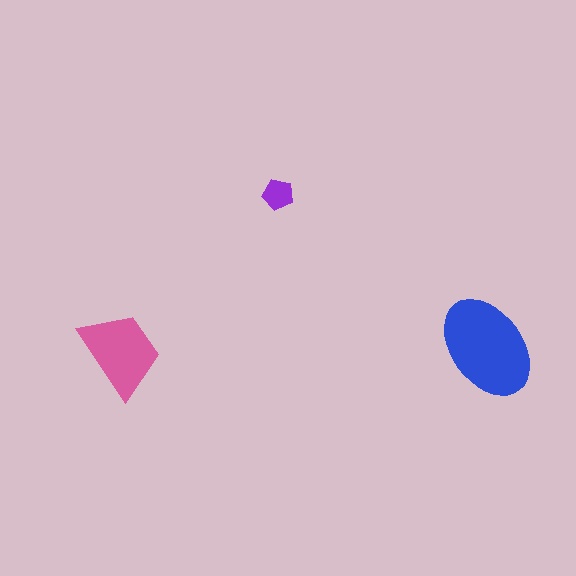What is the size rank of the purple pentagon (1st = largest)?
3rd.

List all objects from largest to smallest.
The blue ellipse, the pink trapezoid, the purple pentagon.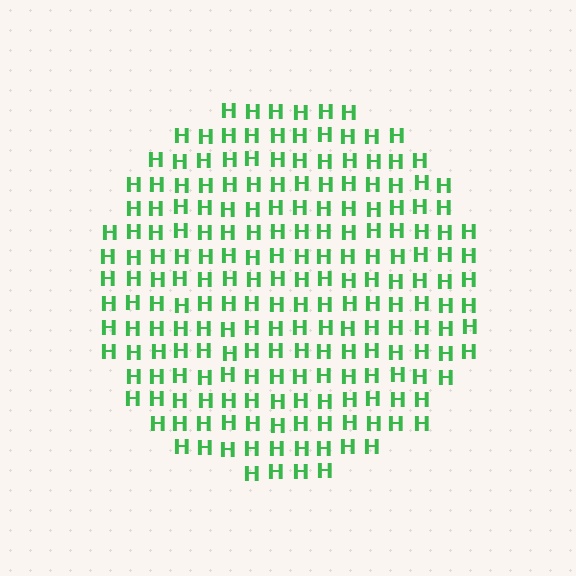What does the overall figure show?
The overall figure shows a circle.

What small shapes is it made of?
It is made of small letter H's.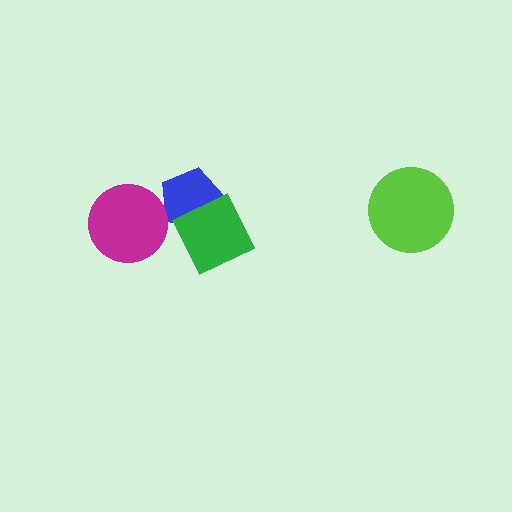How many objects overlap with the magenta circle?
0 objects overlap with the magenta circle.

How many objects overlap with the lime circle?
0 objects overlap with the lime circle.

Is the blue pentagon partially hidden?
Yes, it is partially covered by another shape.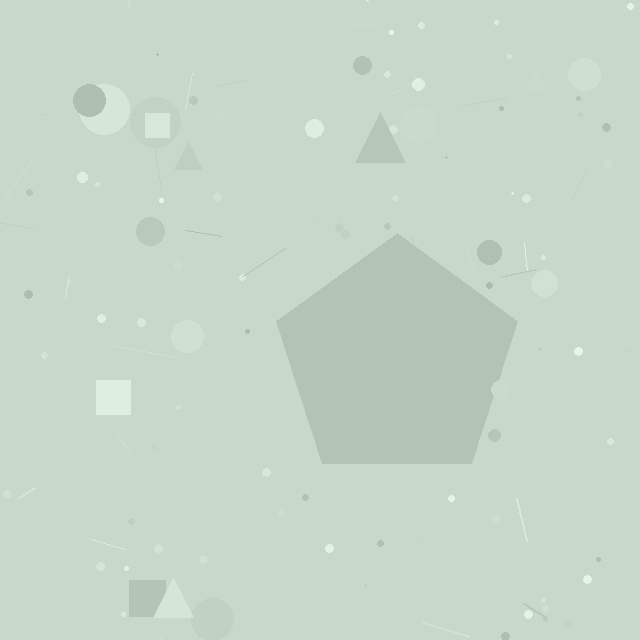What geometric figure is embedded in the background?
A pentagon is embedded in the background.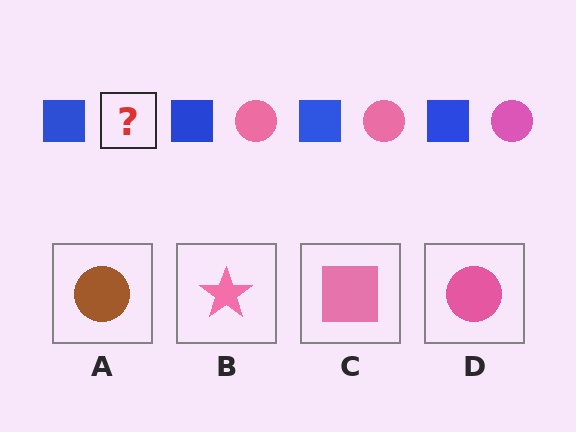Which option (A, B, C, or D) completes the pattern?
D.